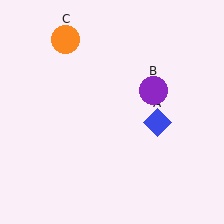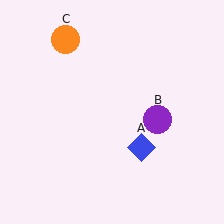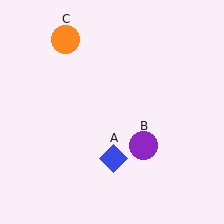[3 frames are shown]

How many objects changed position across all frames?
2 objects changed position: blue diamond (object A), purple circle (object B).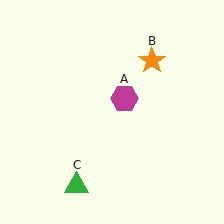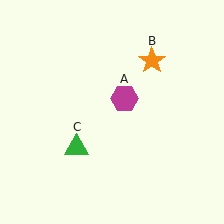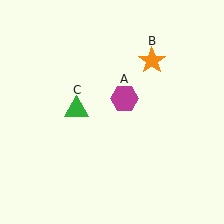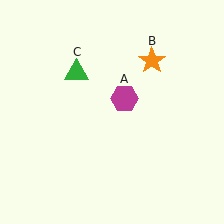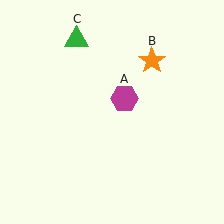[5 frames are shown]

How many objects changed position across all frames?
1 object changed position: green triangle (object C).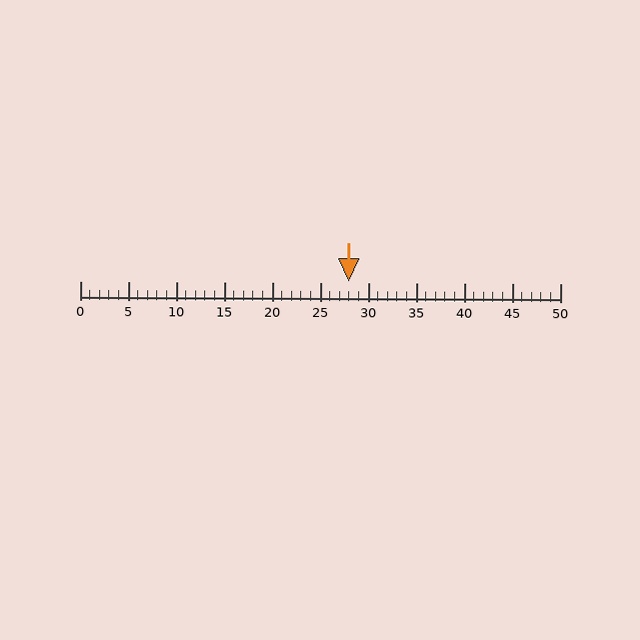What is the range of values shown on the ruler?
The ruler shows values from 0 to 50.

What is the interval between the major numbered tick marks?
The major tick marks are spaced 5 units apart.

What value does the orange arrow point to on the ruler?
The orange arrow points to approximately 28.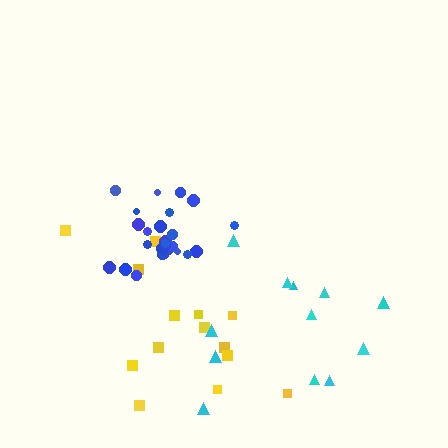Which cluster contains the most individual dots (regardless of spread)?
Blue (27).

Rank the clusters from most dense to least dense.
blue, yellow, cyan.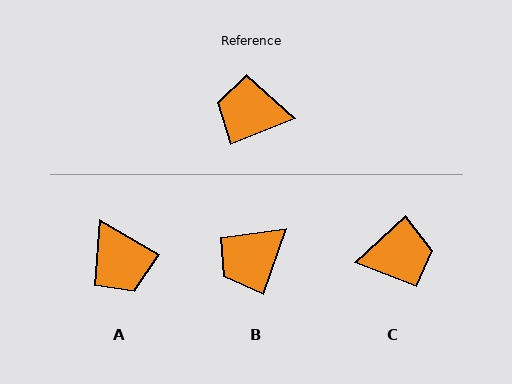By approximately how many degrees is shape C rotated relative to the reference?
Approximately 159 degrees clockwise.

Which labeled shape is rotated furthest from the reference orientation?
C, about 159 degrees away.